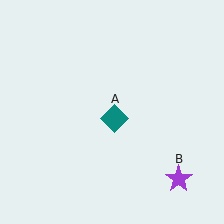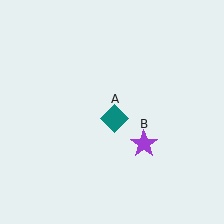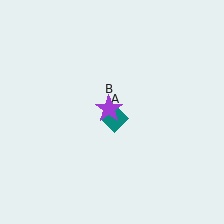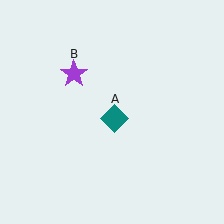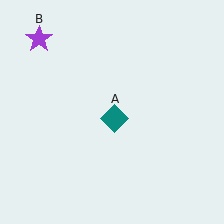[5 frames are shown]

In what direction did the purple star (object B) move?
The purple star (object B) moved up and to the left.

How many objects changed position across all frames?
1 object changed position: purple star (object B).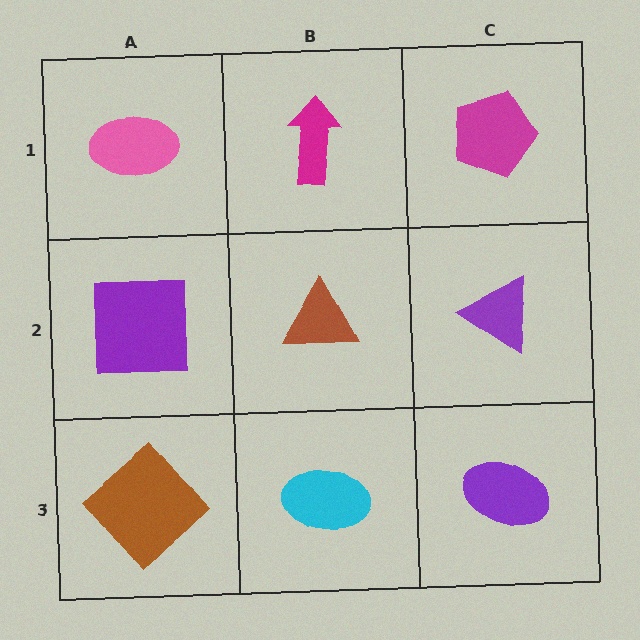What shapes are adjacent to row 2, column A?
A pink ellipse (row 1, column A), a brown diamond (row 3, column A), a brown triangle (row 2, column B).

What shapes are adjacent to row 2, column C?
A magenta pentagon (row 1, column C), a purple ellipse (row 3, column C), a brown triangle (row 2, column B).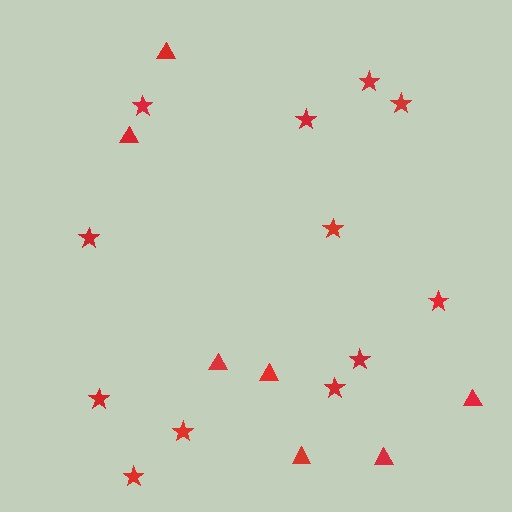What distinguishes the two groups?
There are 2 groups: one group of triangles (7) and one group of stars (12).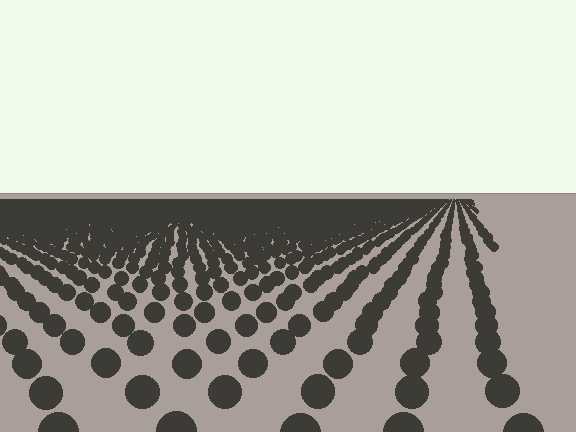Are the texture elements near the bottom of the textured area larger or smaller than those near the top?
Larger. Near the bottom, elements are closer to the viewer and appear at a bigger on-screen size.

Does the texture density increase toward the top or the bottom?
Density increases toward the top.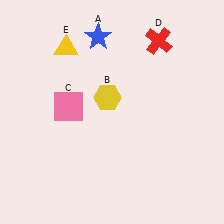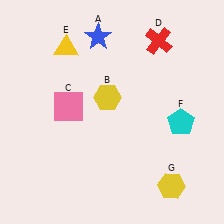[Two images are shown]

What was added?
A cyan pentagon (F), a yellow hexagon (G) were added in Image 2.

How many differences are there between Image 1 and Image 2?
There are 2 differences between the two images.